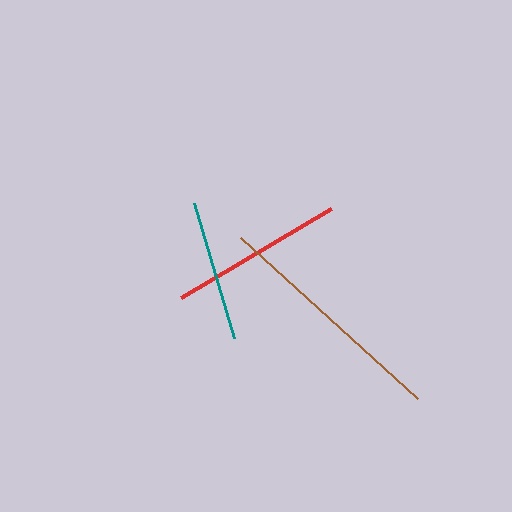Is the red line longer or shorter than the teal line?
The red line is longer than the teal line.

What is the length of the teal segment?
The teal segment is approximately 141 pixels long.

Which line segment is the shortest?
The teal line is the shortest at approximately 141 pixels.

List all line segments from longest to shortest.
From longest to shortest: brown, red, teal.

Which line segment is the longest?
The brown line is the longest at approximately 240 pixels.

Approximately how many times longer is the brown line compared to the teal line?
The brown line is approximately 1.7 times the length of the teal line.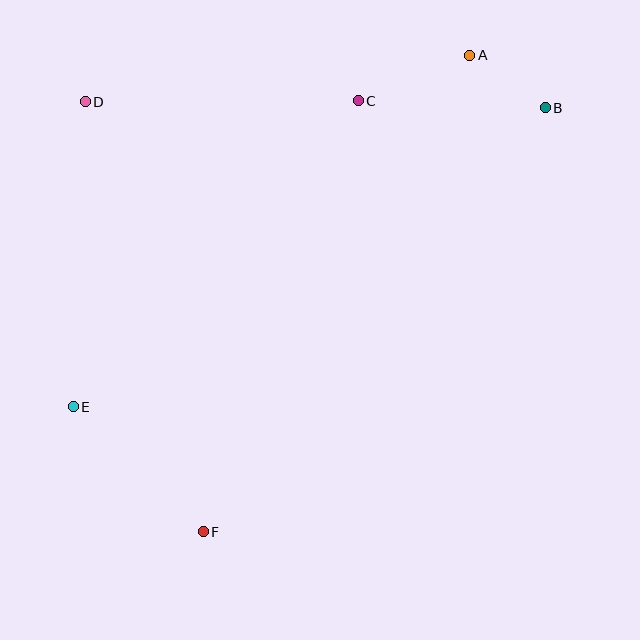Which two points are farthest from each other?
Points B and E are farthest from each other.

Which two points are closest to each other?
Points A and B are closest to each other.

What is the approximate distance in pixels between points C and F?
The distance between C and F is approximately 458 pixels.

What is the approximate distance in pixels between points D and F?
The distance between D and F is approximately 446 pixels.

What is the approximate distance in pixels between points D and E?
The distance between D and E is approximately 305 pixels.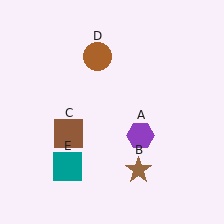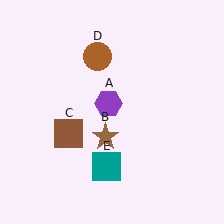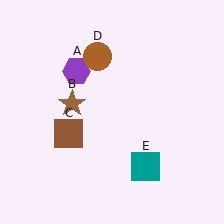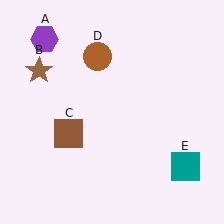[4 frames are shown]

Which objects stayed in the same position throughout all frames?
Brown square (object C) and brown circle (object D) remained stationary.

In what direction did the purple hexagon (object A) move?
The purple hexagon (object A) moved up and to the left.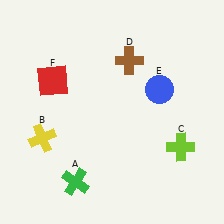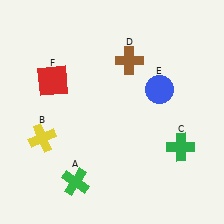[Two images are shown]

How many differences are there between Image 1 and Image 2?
There is 1 difference between the two images.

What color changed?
The cross (C) changed from lime in Image 1 to green in Image 2.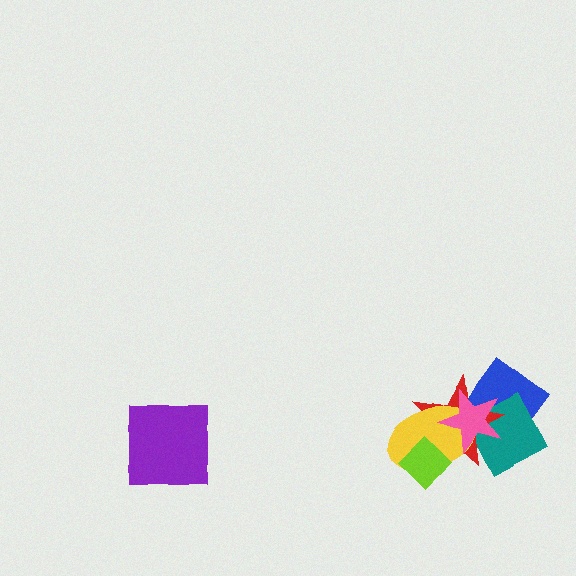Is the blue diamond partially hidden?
Yes, it is partially covered by another shape.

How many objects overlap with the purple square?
0 objects overlap with the purple square.